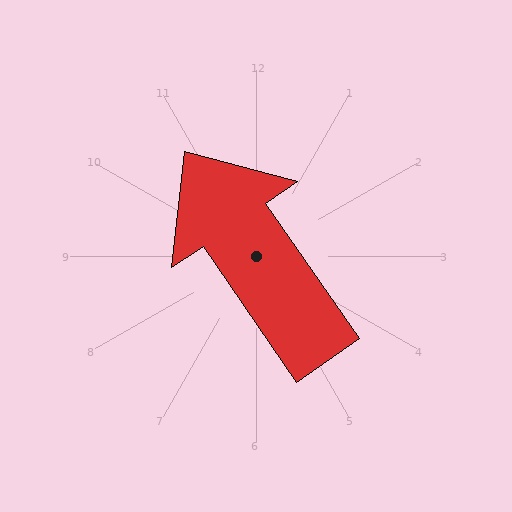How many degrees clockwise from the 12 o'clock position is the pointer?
Approximately 326 degrees.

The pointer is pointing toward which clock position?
Roughly 11 o'clock.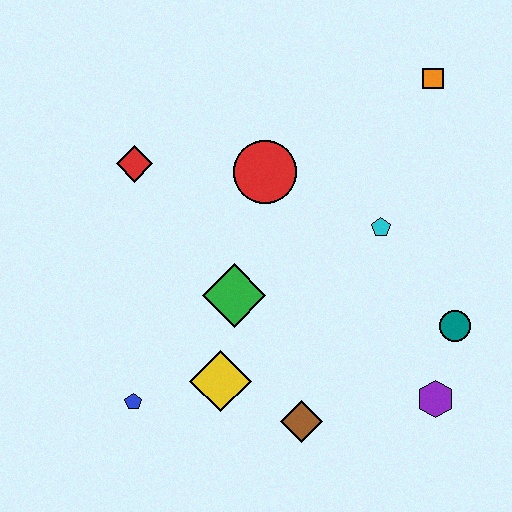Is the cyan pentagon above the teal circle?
Yes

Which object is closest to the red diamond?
The red circle is closest to the red diamond.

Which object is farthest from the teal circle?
The red diamond is farthest from the teal circle.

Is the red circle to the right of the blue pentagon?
Yes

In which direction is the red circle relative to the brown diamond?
The red circle is above the brown diamond.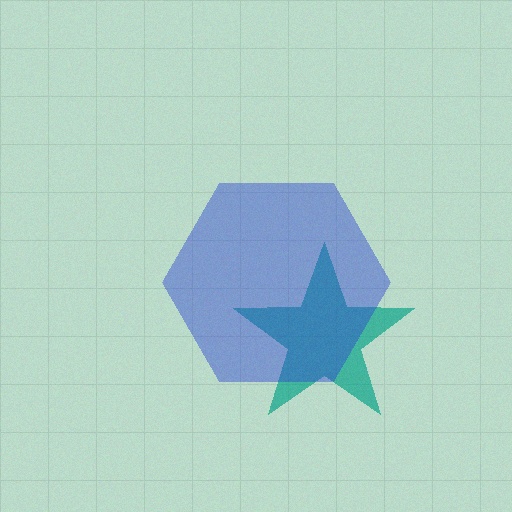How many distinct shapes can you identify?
There are 2 distinct shapes: a teal star, a blue hexagon.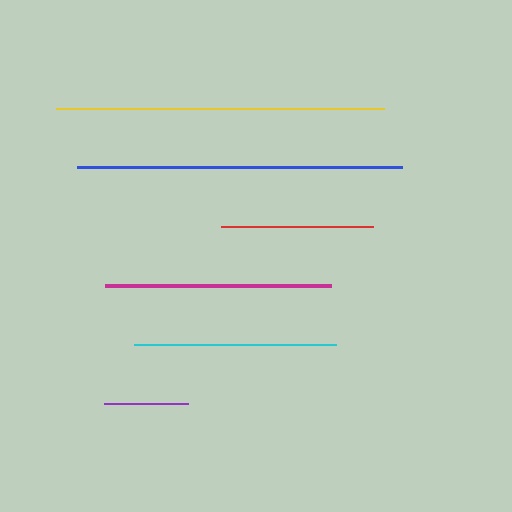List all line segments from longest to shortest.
From longest to shortest: yellow, blue, magenta, cyan, red, purple.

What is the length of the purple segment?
The purple segment is approximately 84 pixels long.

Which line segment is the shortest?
The purple line is the shortest at approximately 84 pixels.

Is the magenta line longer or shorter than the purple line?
The magenta line is longer than the purple line.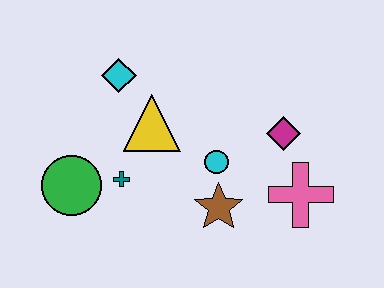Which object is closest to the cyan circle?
The brown star is closest to the cyan circle.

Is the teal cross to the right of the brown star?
No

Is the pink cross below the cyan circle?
Yes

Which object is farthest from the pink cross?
The green circle is farthest from the pink cross.